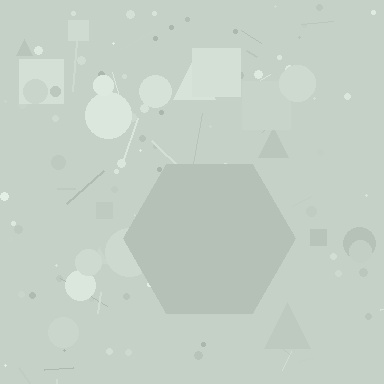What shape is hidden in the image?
A hexagon is hidden in the image.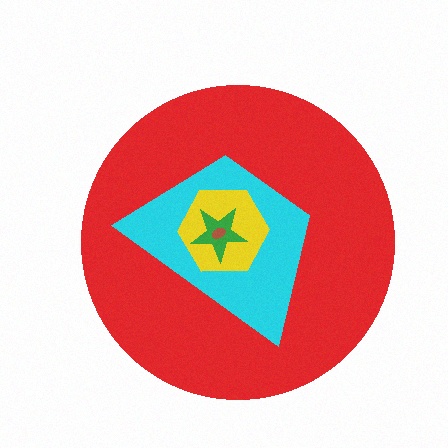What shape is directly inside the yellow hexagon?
The green star.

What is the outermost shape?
The red circle.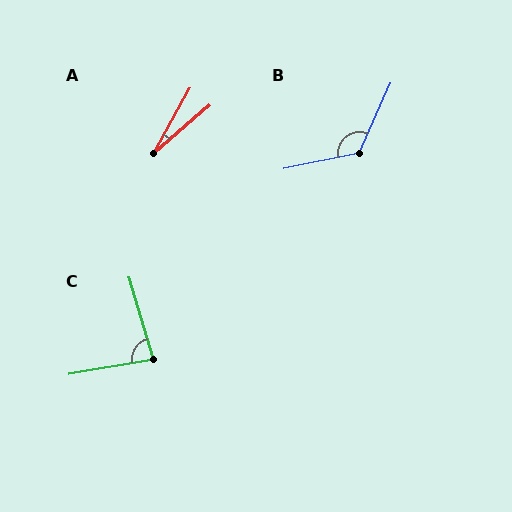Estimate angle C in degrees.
Approximately 83 degrees.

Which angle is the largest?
B, at approximately 125 degrees.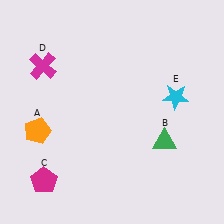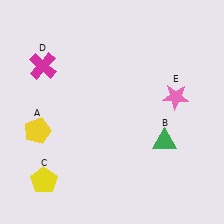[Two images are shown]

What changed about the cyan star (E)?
In Image 1, E is cyan. In Image 2, it changed to pink.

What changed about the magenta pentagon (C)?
In Image 1, C is magenta. In Image 2, it changed to yellow.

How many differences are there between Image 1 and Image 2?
There are 3 differences between the two images.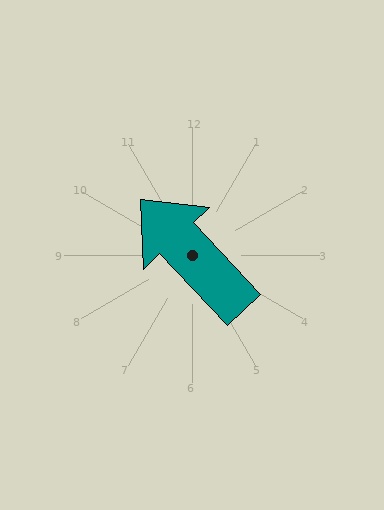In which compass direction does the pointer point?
Northwest.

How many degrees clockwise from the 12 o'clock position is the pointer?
Approximately 317 degrees.